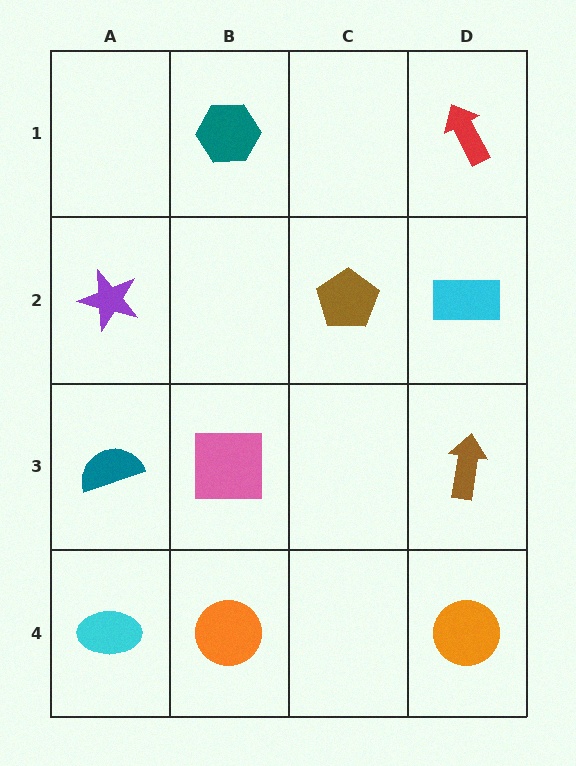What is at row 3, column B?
A pink square.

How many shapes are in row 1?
2 shapes.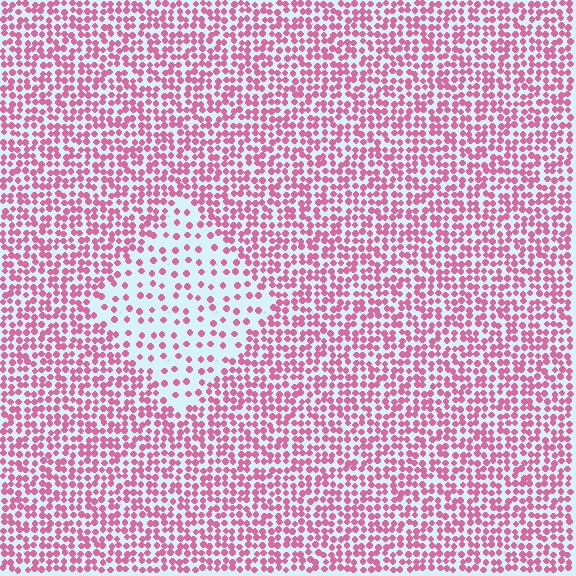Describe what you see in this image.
The image contains small pink elements arranged at two different densities. A diamond-shaped region is visible where the elements are less densely packed than the surrounding area.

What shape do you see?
I see a diamond.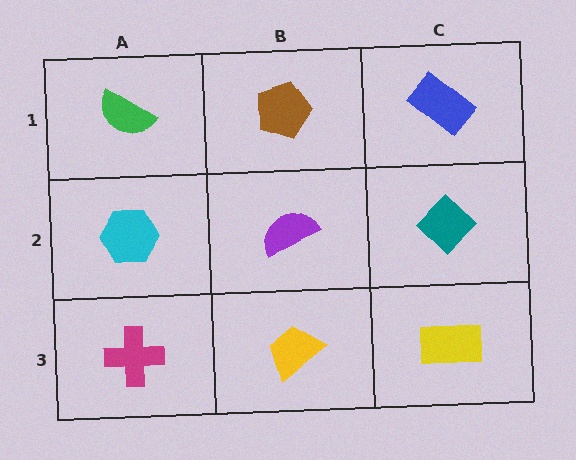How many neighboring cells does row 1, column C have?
2.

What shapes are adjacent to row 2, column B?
A brown pentagon (row 1, column B), a yellow trapezoid (row 3, column B), a cyan hexagon (row 2, column A), a teal diamond (row 2, column C).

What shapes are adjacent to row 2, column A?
A green semicircle (row 1, column A), a magenta cross (row 3, column A), a purple semicircle (row 2, column B).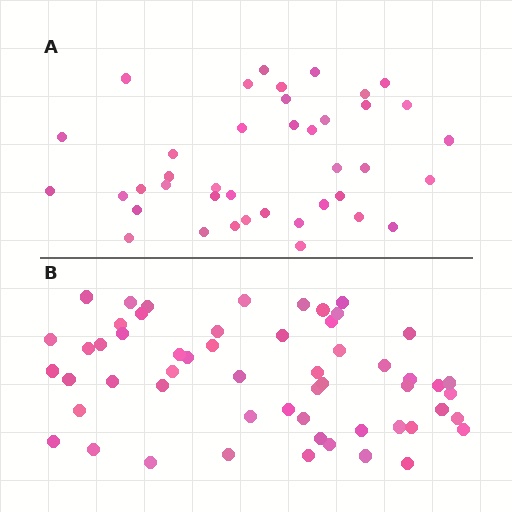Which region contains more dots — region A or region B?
Region B (the bottom region) has more dots.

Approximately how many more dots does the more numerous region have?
Region B has approximately 15 more dots than region A.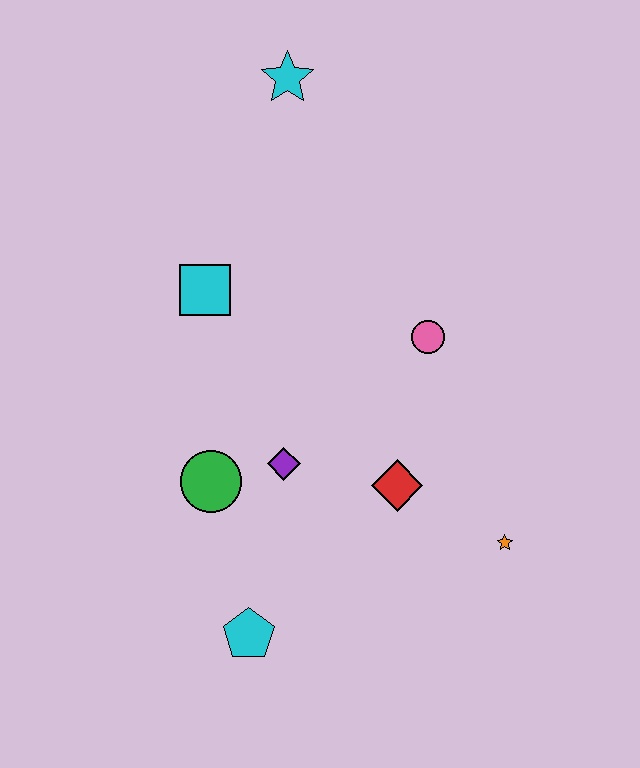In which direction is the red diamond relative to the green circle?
The red diamond is to the right of the green circle.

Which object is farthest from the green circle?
The cyan star is farthest from the green circle.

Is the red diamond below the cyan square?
Yes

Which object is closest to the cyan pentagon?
The green circle is closest to the cyan pentagon.